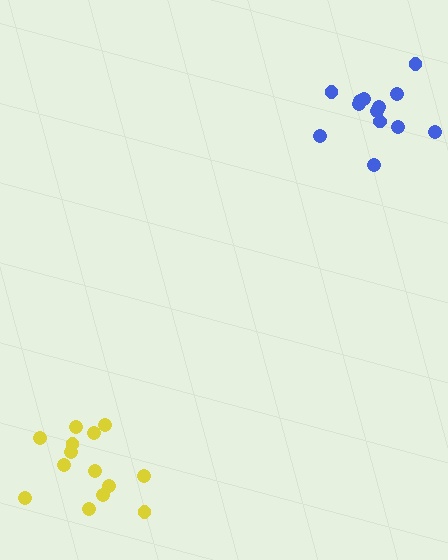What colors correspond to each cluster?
The clusters are colored: blue, yellow.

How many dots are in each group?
Group 1: 13 dots, Group 2: 14 dots (27 total).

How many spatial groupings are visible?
There are 2 spatial groupings.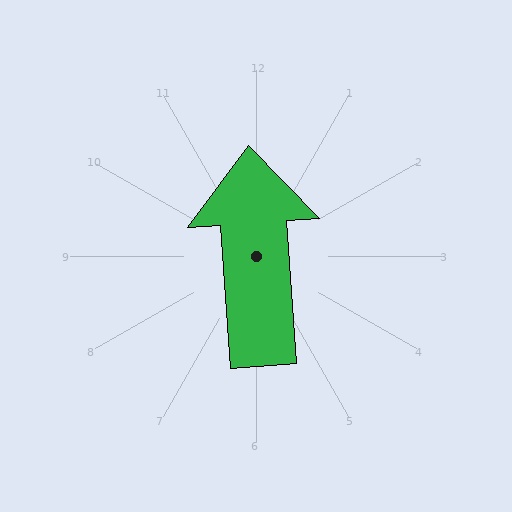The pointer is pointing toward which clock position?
Roughly 12 o'clock.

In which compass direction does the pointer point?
North.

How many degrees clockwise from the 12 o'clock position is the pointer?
Approximately 356 degrees.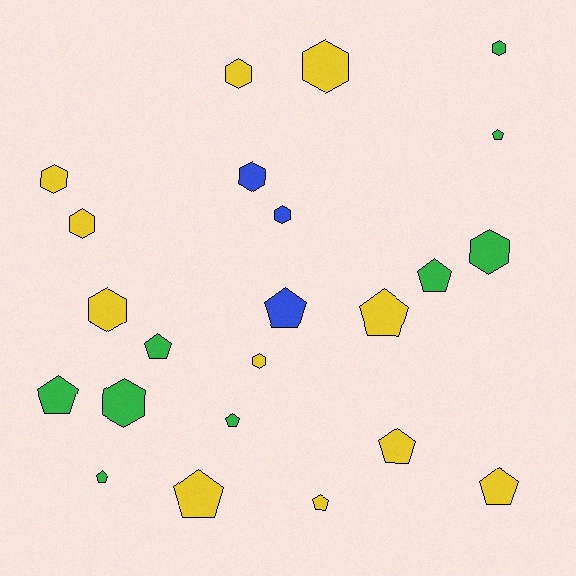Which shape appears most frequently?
Pentagon, with 12 objects.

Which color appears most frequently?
Yellow, with 11 objects.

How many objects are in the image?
There are 23 objects.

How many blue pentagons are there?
There is 1 blue pentagon.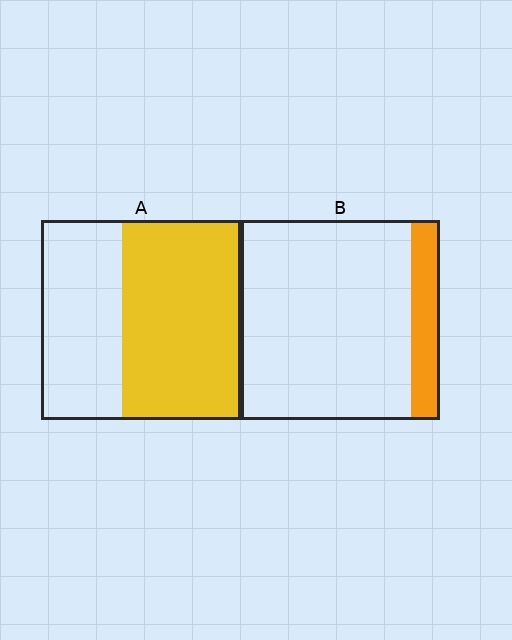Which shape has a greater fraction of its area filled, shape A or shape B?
Shape A.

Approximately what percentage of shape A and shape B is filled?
A is approximately 60% and B is approximately 15%.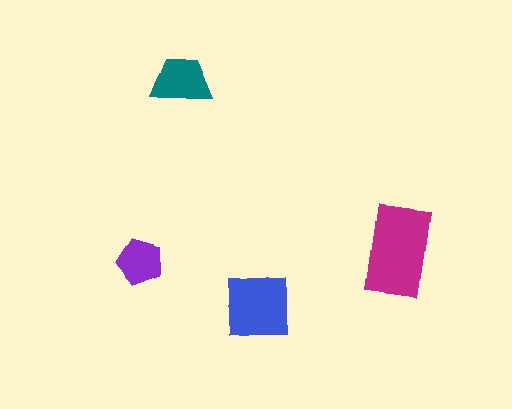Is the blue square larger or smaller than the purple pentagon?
Larger.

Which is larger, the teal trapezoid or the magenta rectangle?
The magenta rectangle.